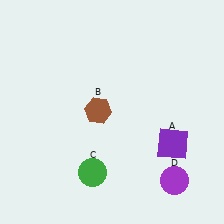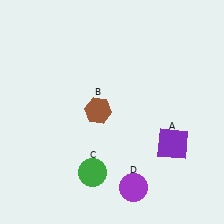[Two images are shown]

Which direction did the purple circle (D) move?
The purple circle (D) moved left.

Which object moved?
The purple circle (D) moved left.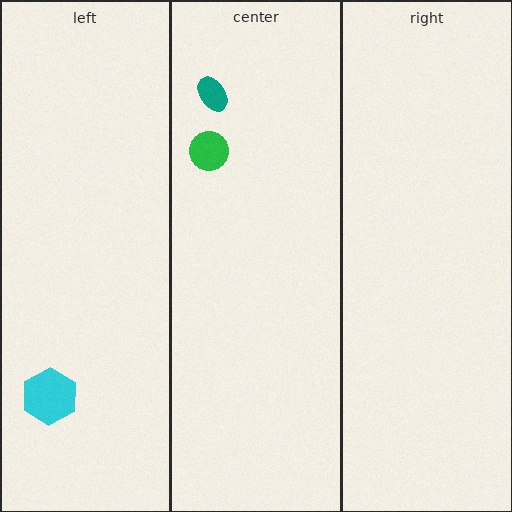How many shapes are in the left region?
1.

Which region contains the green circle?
The center region.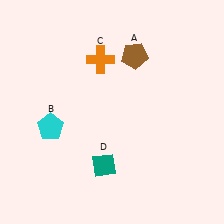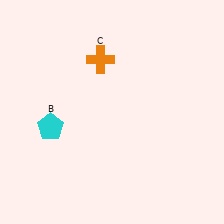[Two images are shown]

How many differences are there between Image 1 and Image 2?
There are 2 differences between the two images.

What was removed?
The teal diamond (D), the brown pentagon (A) were removed in Image 2.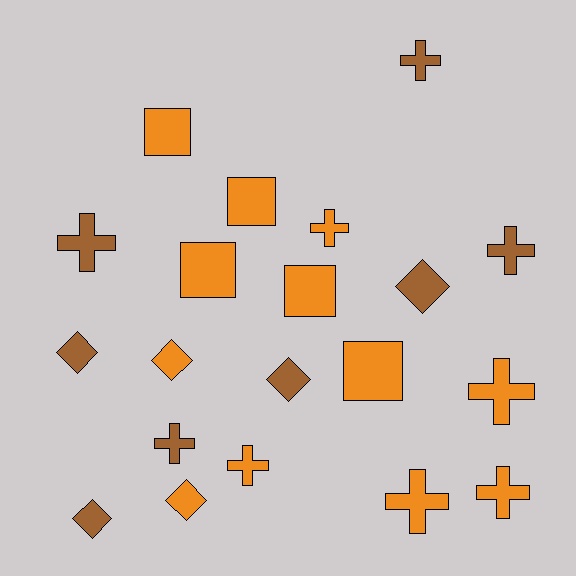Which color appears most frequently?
Orange, with 12 objects.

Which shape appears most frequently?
Cross, with 9 objects.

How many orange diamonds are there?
There are 2 orange diamonds.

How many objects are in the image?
There are 20 objects.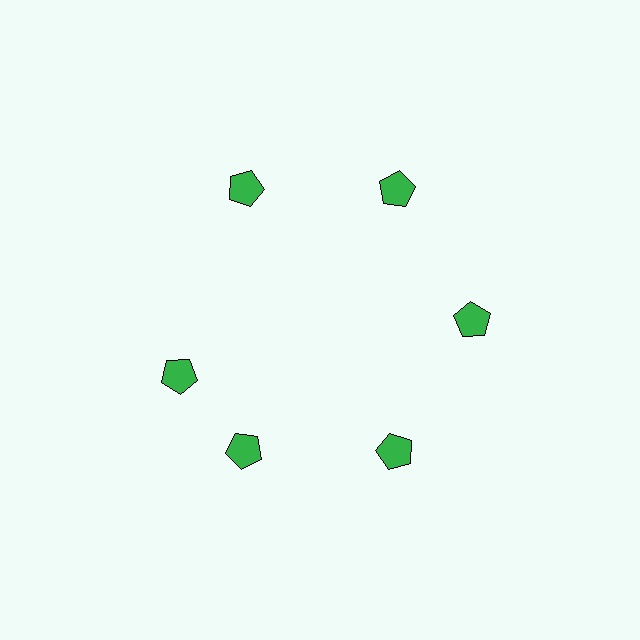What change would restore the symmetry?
The symmetry would be restored by rotating it back into even spacing with its neighbors so that all 6 pentagons sit at equal angles and equal distance from the center.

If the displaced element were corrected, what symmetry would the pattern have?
It would have 6-fold rotational symmetry — the pattern would map onto itself every 60 degrees.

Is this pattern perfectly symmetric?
No. The 6 green pentagons are arranged in a ring, but one element near the 9 o'clock position is rotated out of alignment along the ring, breaking the 6-fold rotational symmetry.